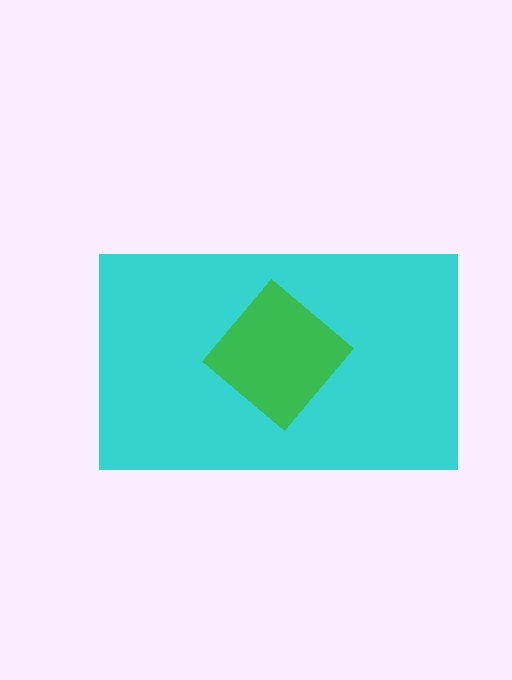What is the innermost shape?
The green diamond.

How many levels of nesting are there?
2.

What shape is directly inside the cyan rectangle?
The green diamond.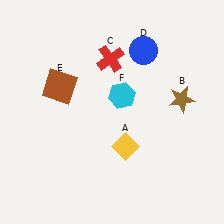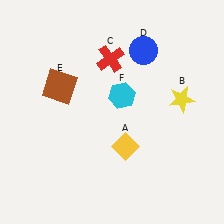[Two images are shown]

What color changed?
The star (B) changed from brown in Image 1 to yellow in Image 2.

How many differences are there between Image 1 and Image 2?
There is 1 difference between the two images.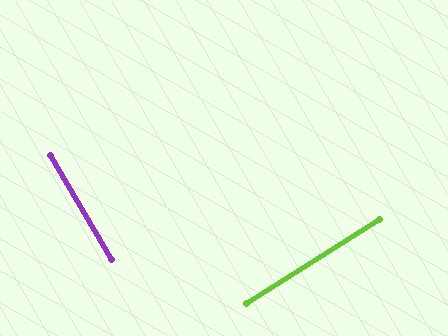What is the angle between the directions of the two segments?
Approximately 88 degrees.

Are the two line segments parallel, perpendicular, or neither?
Perpendicular — they meet at approximately 88°.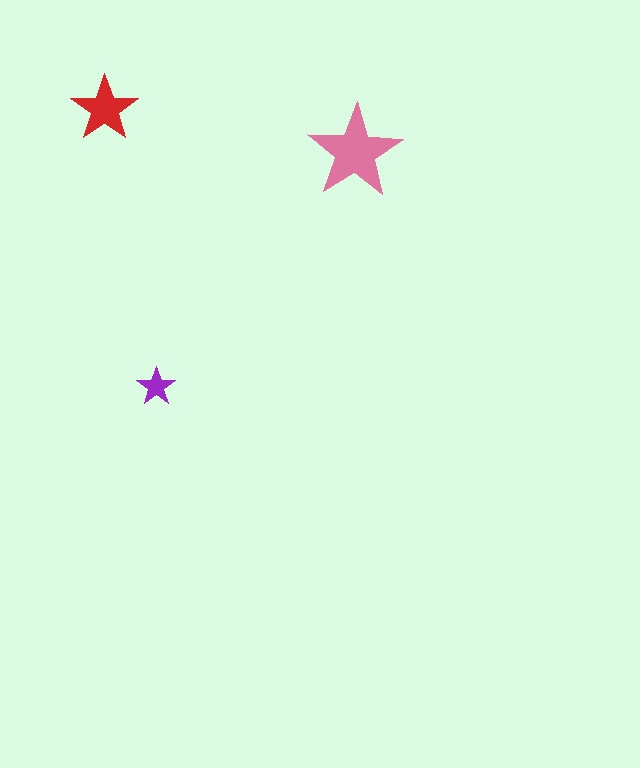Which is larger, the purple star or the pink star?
The pink one.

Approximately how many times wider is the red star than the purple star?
About 1.5 times wider.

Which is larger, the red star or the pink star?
The pink one.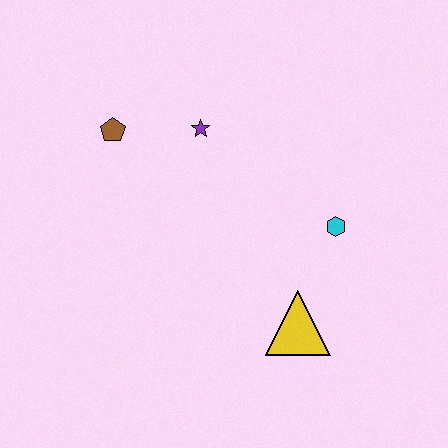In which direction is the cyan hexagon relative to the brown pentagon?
The cyan hexagon is to the right of the brown pentagon.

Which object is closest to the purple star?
The brown pentagon is closest to the purple star.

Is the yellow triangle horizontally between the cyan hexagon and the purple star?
Yes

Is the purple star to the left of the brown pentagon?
No